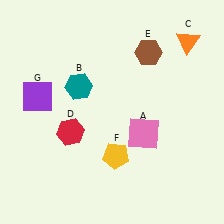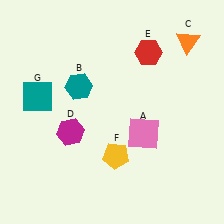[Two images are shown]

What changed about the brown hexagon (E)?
In Image 1, E is brown. In Image 2, it changed to red.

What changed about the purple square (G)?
In Image 1, G is purple. In Image 2, it changed to teal.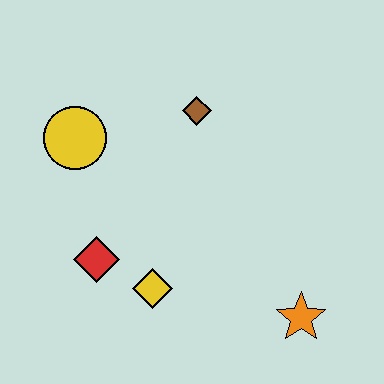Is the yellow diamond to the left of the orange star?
Yes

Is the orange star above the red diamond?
No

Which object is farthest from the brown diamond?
The orange star is farthest from the brown diamond.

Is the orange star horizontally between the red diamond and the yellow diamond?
No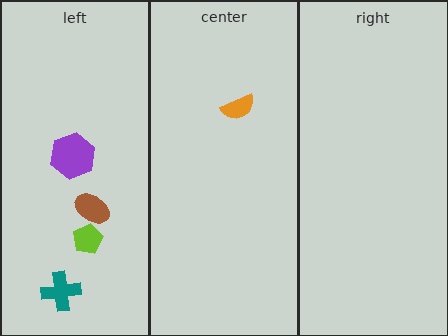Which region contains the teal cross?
The left region.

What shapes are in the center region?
The orange semicircle.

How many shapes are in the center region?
1.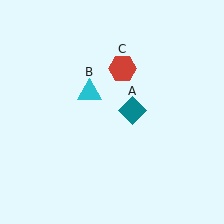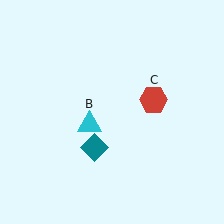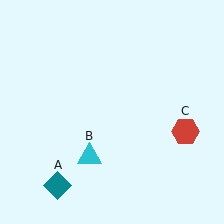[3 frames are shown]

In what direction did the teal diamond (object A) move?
The teal diamond (object A) moved down and to the left.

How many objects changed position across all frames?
3 objects changed position: teal diamond (object A), cyan triangle (object B), red hexagon (object C).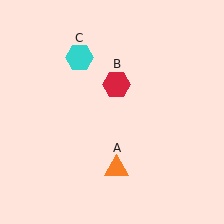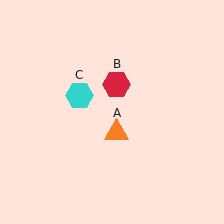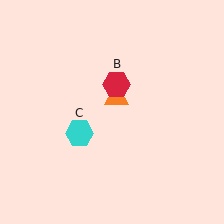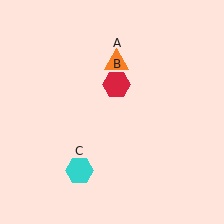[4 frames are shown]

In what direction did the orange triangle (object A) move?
The orange triangle (object A) moved up.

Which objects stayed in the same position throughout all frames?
Red hexagon (object B) remained stationary.